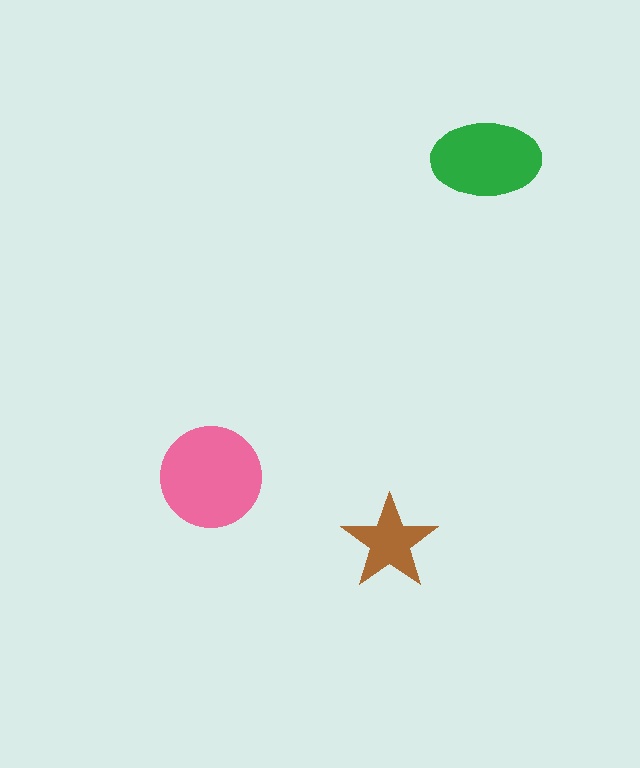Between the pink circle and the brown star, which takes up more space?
The pink circle.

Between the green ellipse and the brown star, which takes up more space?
The green ellipse.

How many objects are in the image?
There are 3 objects in the image.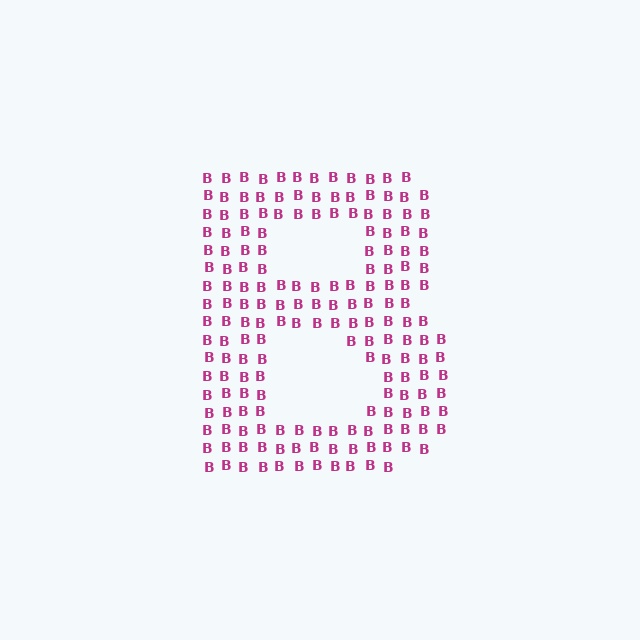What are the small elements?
The small elements are letter B's.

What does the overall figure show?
The overall figure shows the letter B.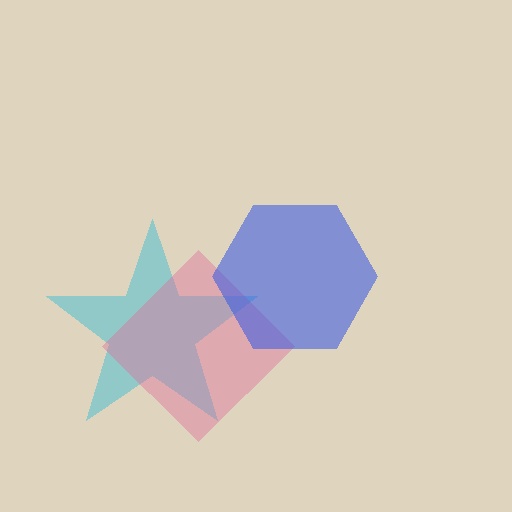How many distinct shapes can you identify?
There are 3 distinct shapes: a cyan star, a pink diamond, a blue hexagon.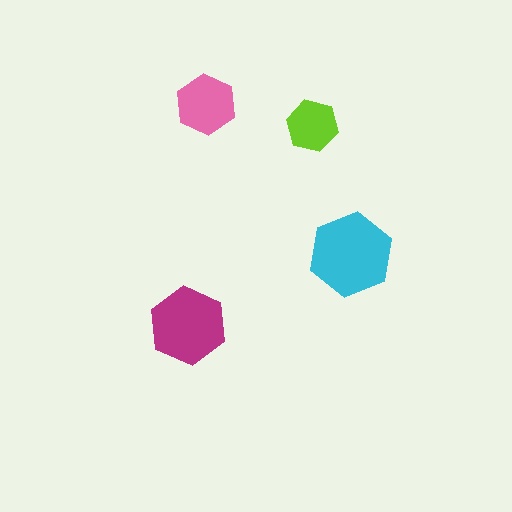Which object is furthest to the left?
The magenta hexagon is leftmost.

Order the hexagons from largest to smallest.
the cyan one, the magenta one, the pink one, the lime one.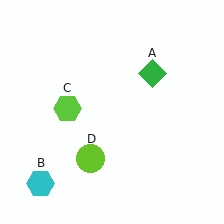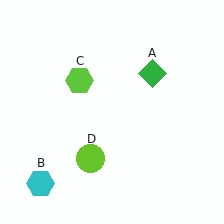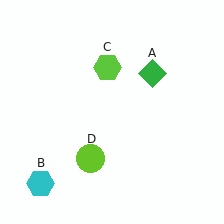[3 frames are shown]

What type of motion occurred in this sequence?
The lime hexagon (object C) rotated clockwise around the center of the scene.